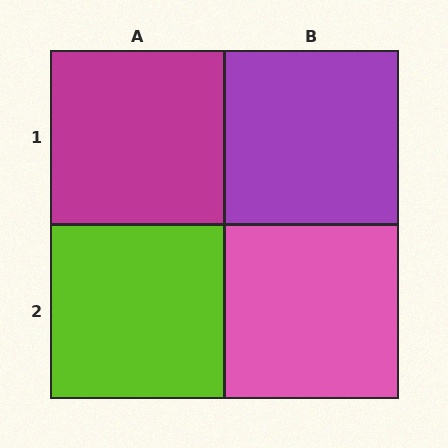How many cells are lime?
1 cell is lime.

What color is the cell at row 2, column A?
Lime.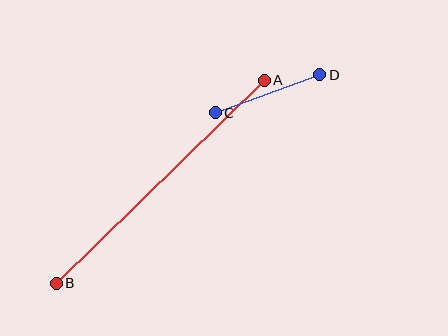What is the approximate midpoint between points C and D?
The midpoint is at approximately (268, 94) pixels.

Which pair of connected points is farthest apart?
Points A and B are farthest apart.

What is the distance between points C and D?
The distance is approximately 111 pixels.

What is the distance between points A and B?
The distance is approximately 291 pixels.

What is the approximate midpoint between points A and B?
The midpoint is at approximately (160, 182) pixels.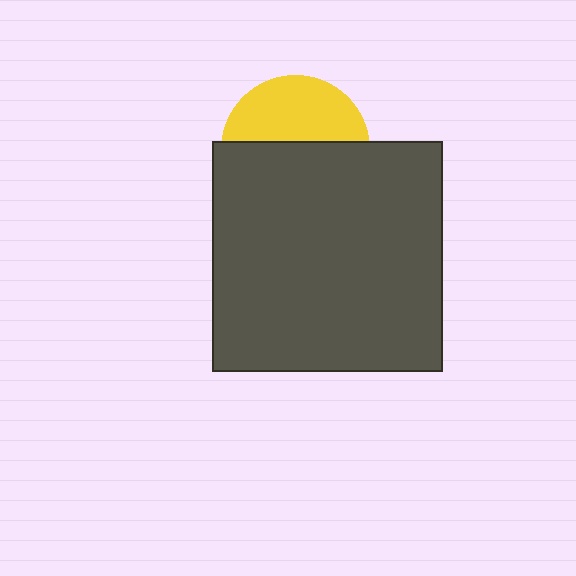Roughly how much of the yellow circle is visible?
A small part of it is visible (roughly 43%).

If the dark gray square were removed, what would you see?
You would see the complete yellow circle.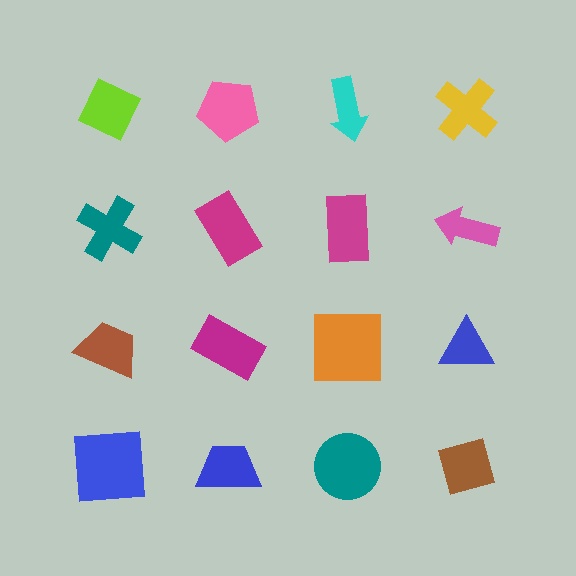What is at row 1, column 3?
A cyan arrow.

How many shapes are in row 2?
4 shapes.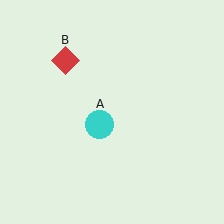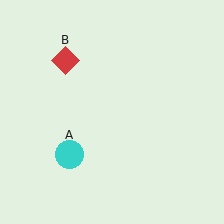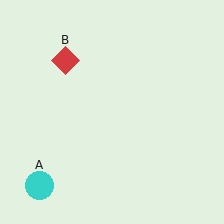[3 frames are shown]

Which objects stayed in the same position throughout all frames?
Red diamond (object B) remained stationary.